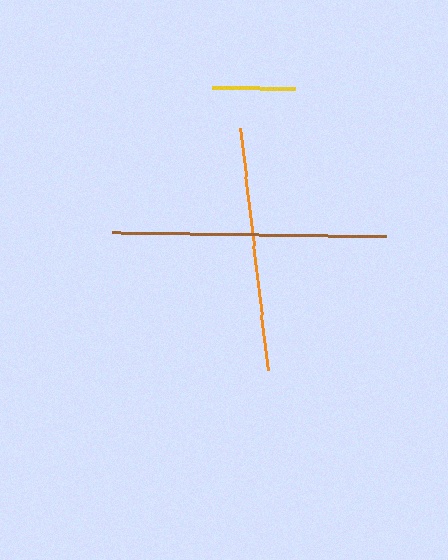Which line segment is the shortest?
The yellow line is the shortest at approximately 83 pixels.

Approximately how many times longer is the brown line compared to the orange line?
The brown line is approximately 1.1 times the length of the orange line.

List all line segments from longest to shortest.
From longest to shortest: brown, orange, yellow.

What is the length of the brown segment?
The brown segment is approximately 273 pixels long.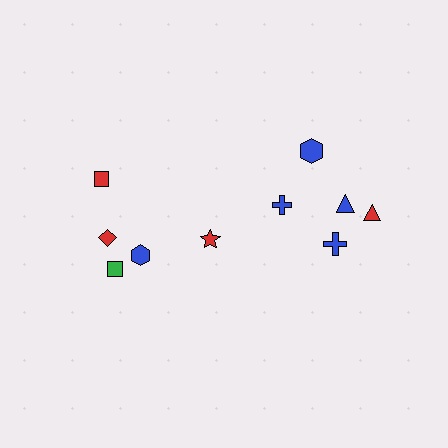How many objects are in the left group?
There are 4 objects.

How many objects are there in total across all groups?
There are 10 objects.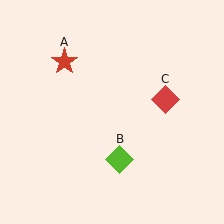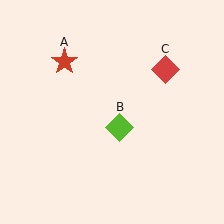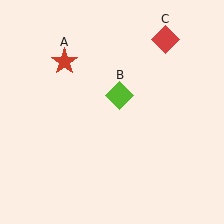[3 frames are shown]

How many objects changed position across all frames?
2 objects changed position: lime diamond (object B), red diamond (object C).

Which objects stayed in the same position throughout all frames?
Red star (object A) remained stationary.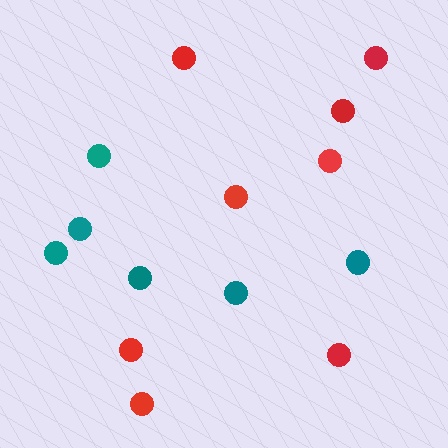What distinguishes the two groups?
There are 2 groups: one group of teal circles (6) and one group of red circles (8).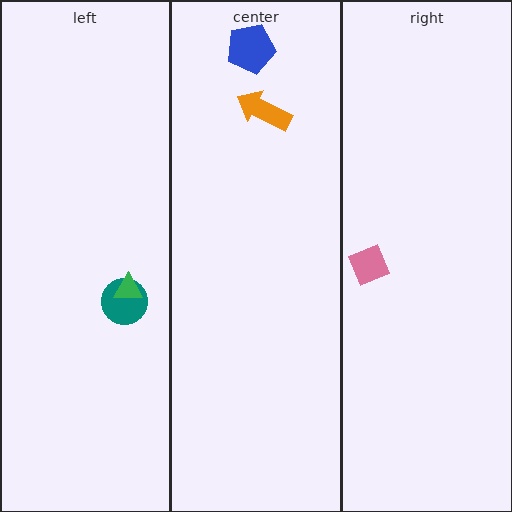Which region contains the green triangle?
The left region.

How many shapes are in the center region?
2.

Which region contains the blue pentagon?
The center region.